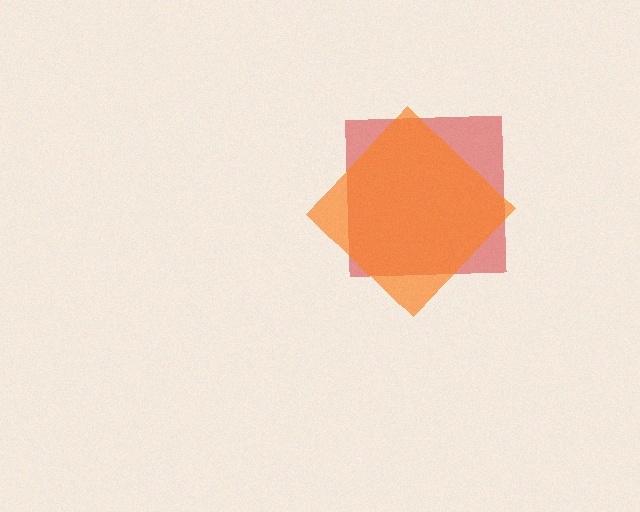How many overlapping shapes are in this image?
There are 2 overlapping shapes in the image.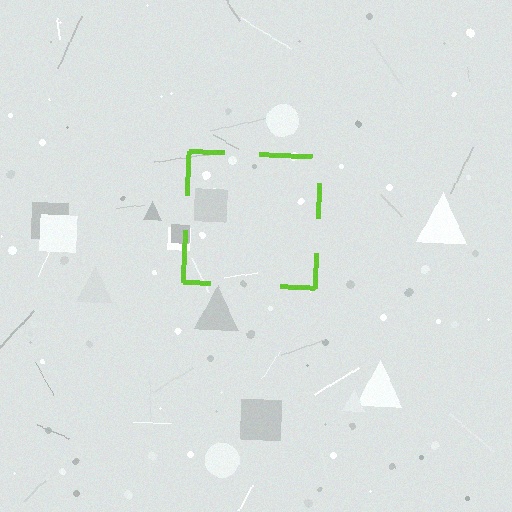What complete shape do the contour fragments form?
The contour fragments form a square.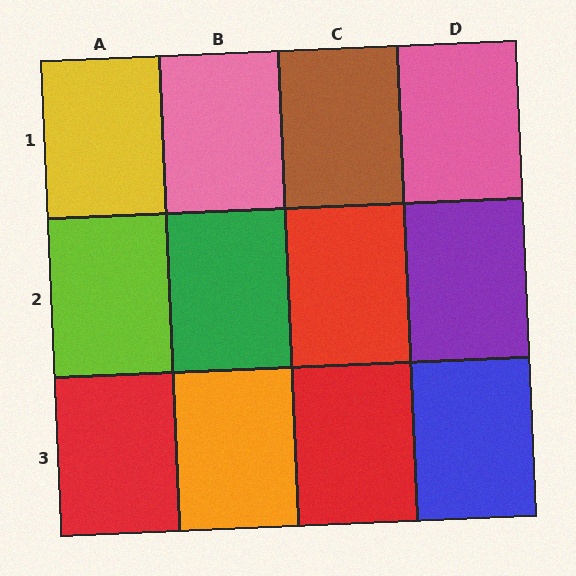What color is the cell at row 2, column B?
Green.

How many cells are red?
3 cells are red.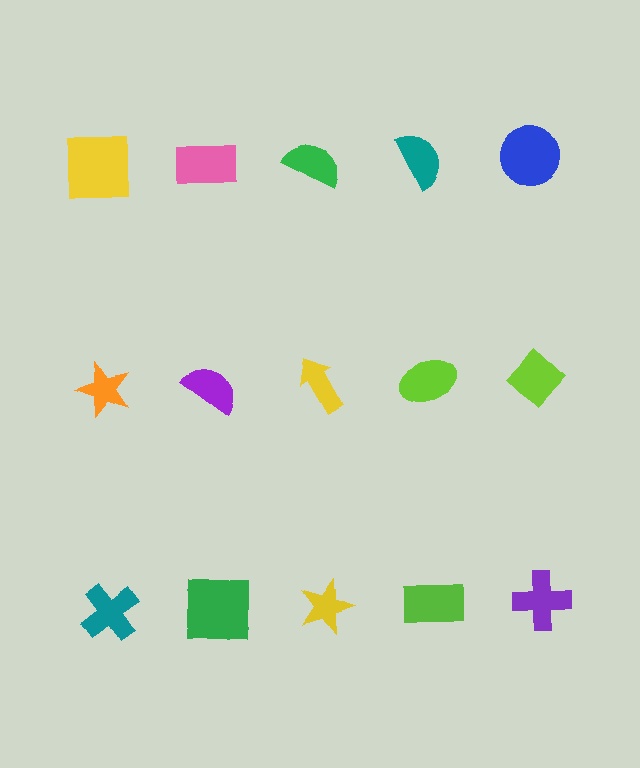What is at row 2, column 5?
A lime diamond.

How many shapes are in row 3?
5 shapes.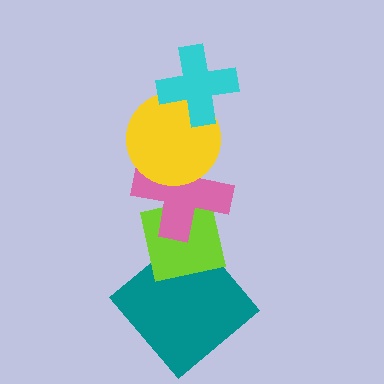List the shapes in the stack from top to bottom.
From top to bottom: the cyan cross, the yellow circle, the pink cross, the lime square, the teal diamond.